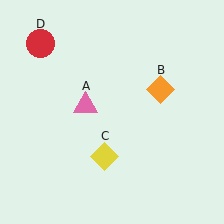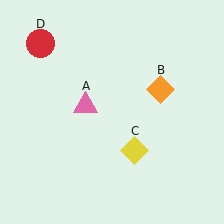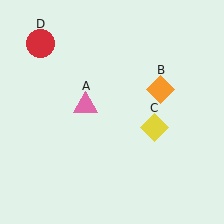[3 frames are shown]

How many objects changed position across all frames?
1 object changed position: yellow diamond (object C).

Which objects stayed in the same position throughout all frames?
Pink triangle (object A) and orange diamond (object B) and red circle (object D) remained stationary.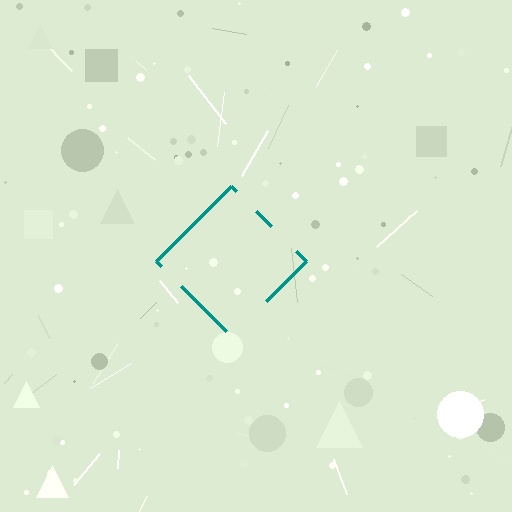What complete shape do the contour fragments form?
The contour fragments form a diamond.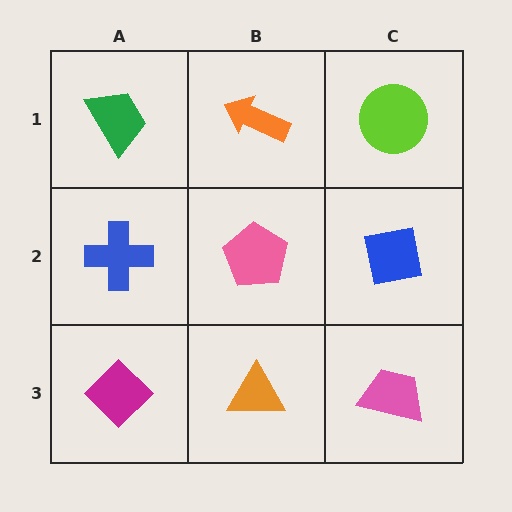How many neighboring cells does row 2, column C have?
3.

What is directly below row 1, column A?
A blue cross.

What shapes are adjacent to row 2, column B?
An orange arrow (row 1, column B), an orange triangle (row 3, column B), a blue cross (row 2, column A), a blue square (row 2, column C).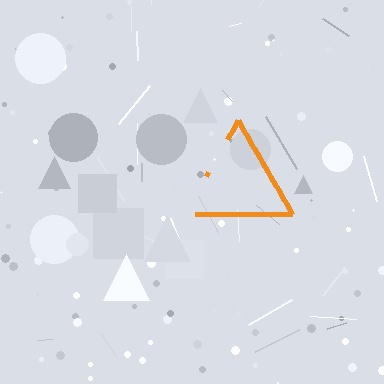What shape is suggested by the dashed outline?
The dashed outline suggests a triangle.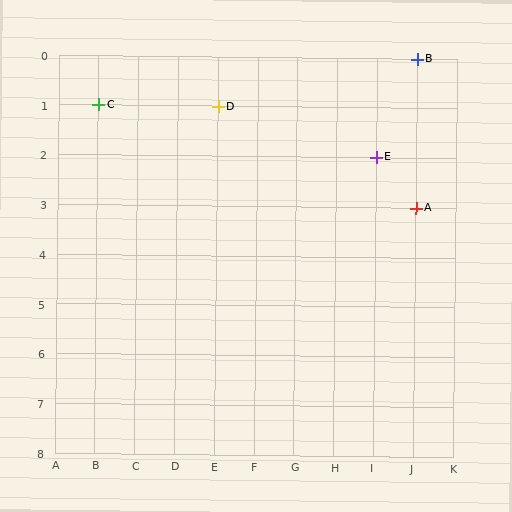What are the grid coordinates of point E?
Point E is at grid coordinates (I, 2).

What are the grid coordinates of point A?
Point A is at grid coordinates (J, 3).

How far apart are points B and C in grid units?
Points B and C are 8 columns and 1 row apart (about 8.1 grid units diagonally).